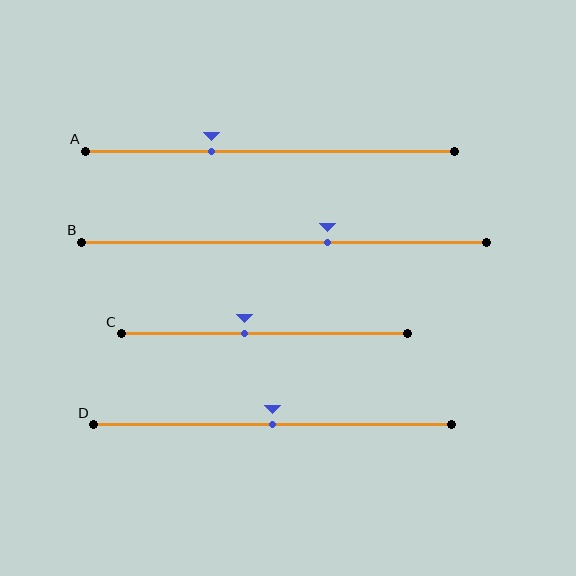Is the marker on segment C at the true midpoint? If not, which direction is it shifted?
No, the marker on segment C is shifted to the left by about 7% of the segment length.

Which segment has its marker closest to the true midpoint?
Segment D has its marker closest to the true midpoint.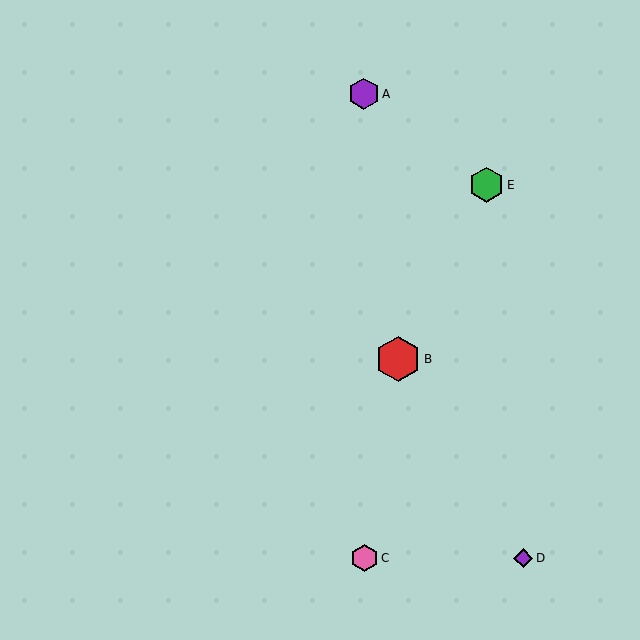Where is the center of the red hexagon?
The center of the red hexagon is at (398, 359).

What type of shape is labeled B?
Shape B is a red hexagon.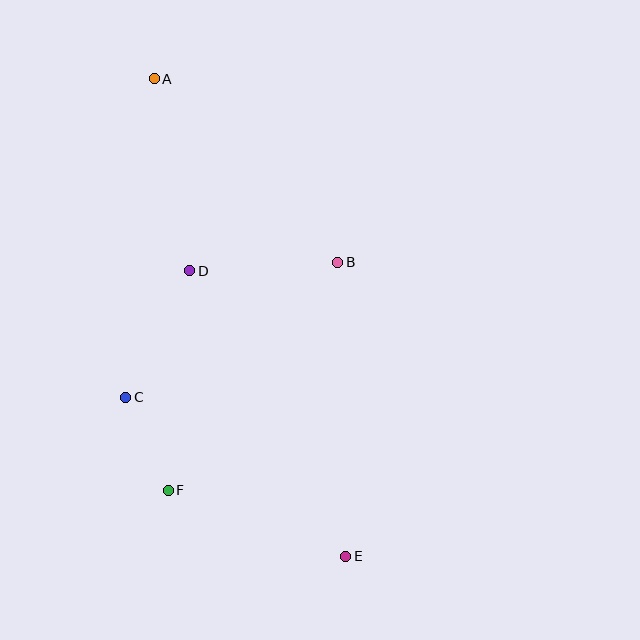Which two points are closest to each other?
Points C and F are closest to each other.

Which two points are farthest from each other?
Points A and E are farthest from each other.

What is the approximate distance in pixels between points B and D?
The distance between B and D is approximately 148 pixels.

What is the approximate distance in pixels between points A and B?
The distance between A and B is approximately 259 pixels.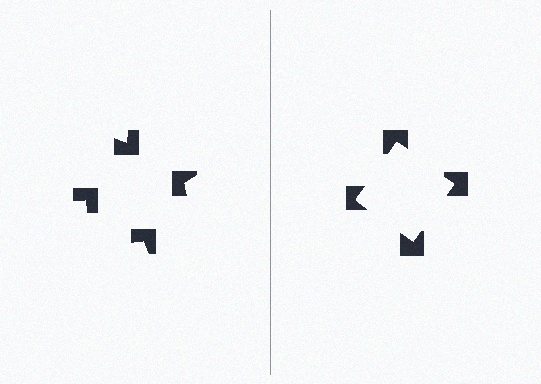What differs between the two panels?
The notched squares are positioned identically on both sides; only the wedge orientations differ. On the right they align to a square; on the left they are misaligned.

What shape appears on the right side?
An illusory square.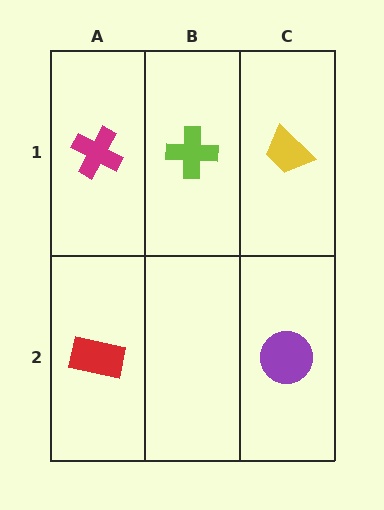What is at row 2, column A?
A red rectangle.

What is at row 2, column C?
A purple circle.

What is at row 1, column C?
A yellow trapezoid.